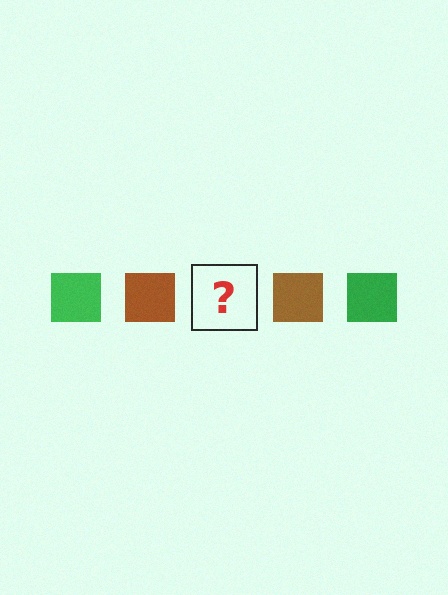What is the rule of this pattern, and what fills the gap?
The rule is that the pattern cycles through green, brown squares. The gap should be filled with a green square.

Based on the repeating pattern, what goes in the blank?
The blank should be a green square.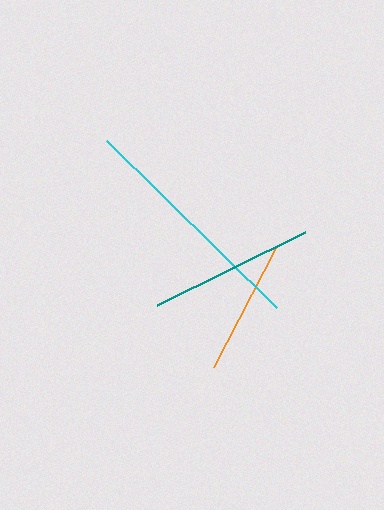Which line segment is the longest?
The cyan line is the longest at approximately 239 pixels.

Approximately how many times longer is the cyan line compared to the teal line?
The cyan line is approximately 1.4 times the length of the teal line.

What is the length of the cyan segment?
The cyan segment is approximately 239 pixels long.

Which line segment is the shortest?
The orange line is the shortest at approximately 136 pixels.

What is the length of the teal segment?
The teal segment is approximately 165 pixels long.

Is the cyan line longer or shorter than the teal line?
The cyan line is longer than the teal line.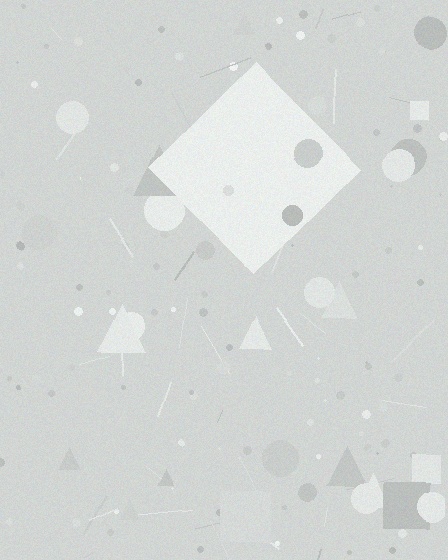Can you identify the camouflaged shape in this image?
The camouflaged shape is a diamond.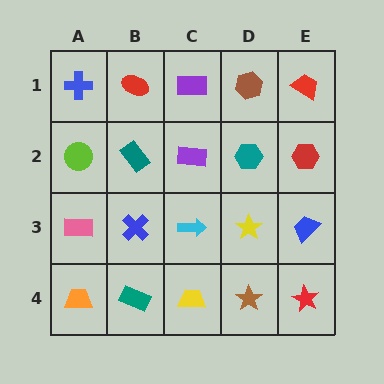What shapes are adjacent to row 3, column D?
A teal hexagon (row 2, column D), a brown star (row 4, column D), a cyan arrow (row 3, column C), a blue trapezoid (row 3, column E).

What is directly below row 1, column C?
A purple rectangle.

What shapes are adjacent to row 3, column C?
A purple rectangle (row 2, column C), a yellow trapezoid (row 4, column C), a blue cross (row 3, column B), a yellow star (row 3, column D).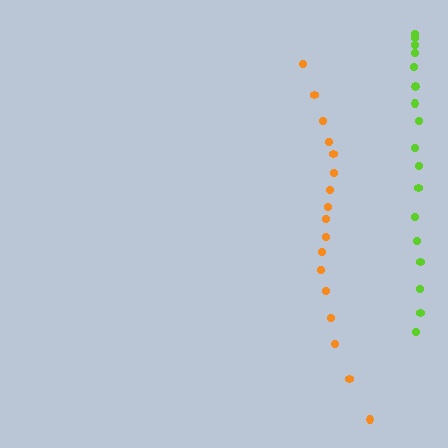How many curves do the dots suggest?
There are 2 distinct paths.